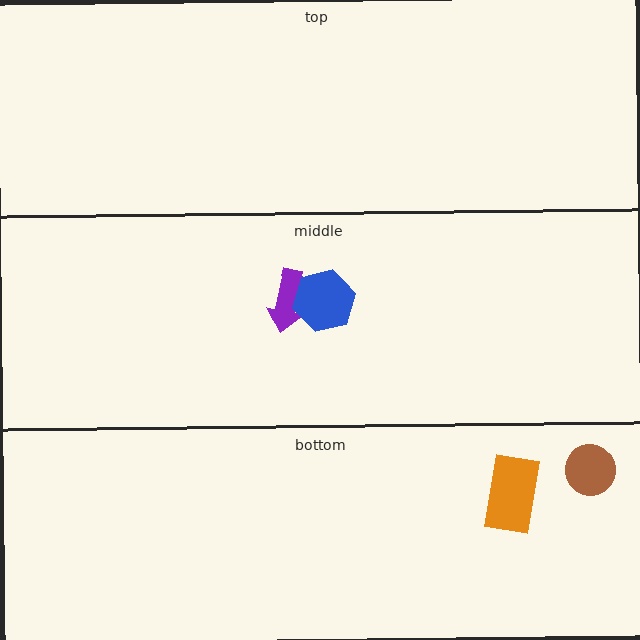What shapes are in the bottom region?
The orange rectangle, the brown circle.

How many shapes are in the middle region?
2.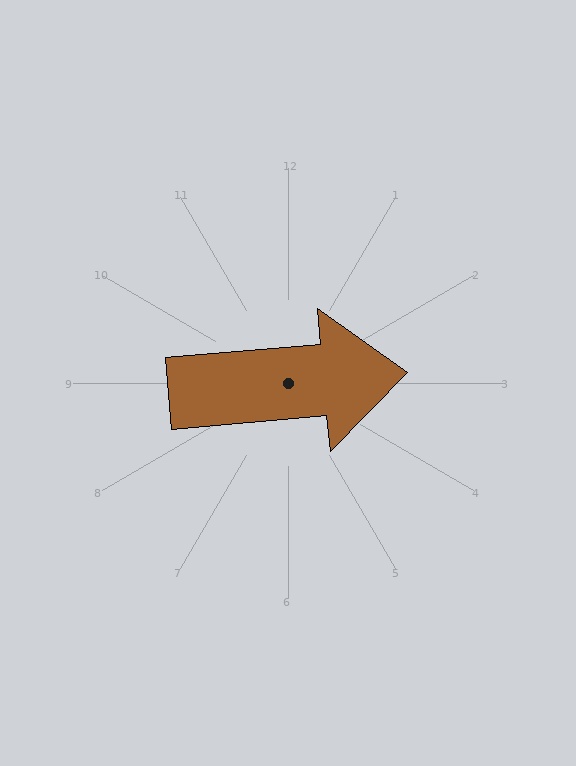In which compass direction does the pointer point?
East.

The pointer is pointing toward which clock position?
Roughly 3 o'clock.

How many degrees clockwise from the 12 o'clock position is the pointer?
Approximately 85 degrees.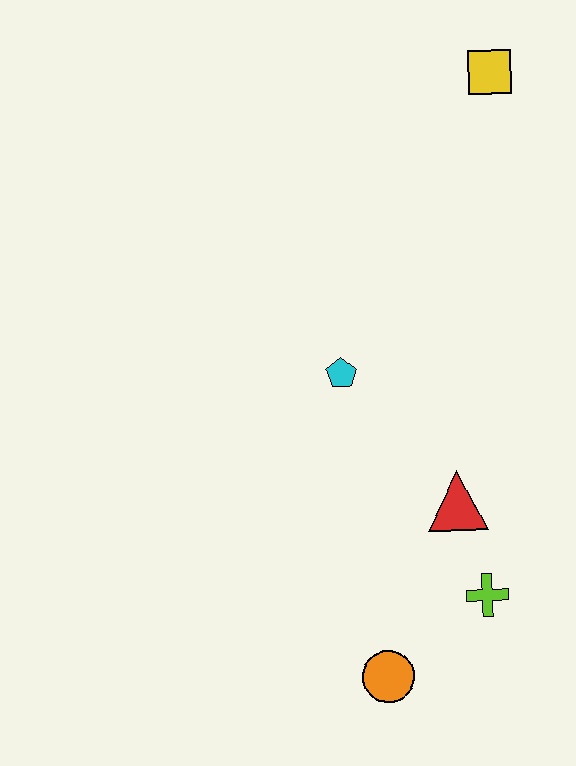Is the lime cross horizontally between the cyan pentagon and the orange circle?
No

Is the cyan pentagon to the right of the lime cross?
No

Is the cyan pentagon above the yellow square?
No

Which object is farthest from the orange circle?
The yellow square is farthest from the orange circle.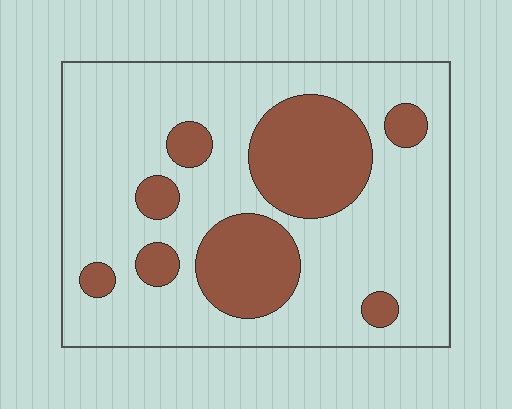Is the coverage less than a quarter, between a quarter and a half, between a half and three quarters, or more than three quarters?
Between a quarter and a half.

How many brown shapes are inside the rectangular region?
8.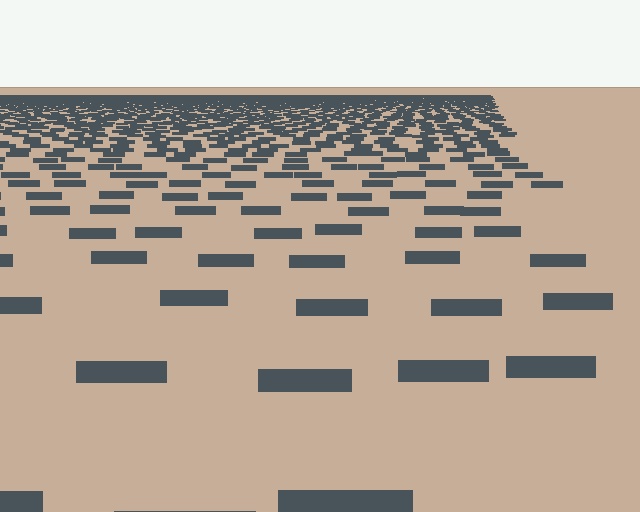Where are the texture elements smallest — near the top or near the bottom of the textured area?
Near the top.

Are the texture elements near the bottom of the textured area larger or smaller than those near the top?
Larger. Near the bottom, elements are closer to the viewer and appear at a bigger on-screen size.